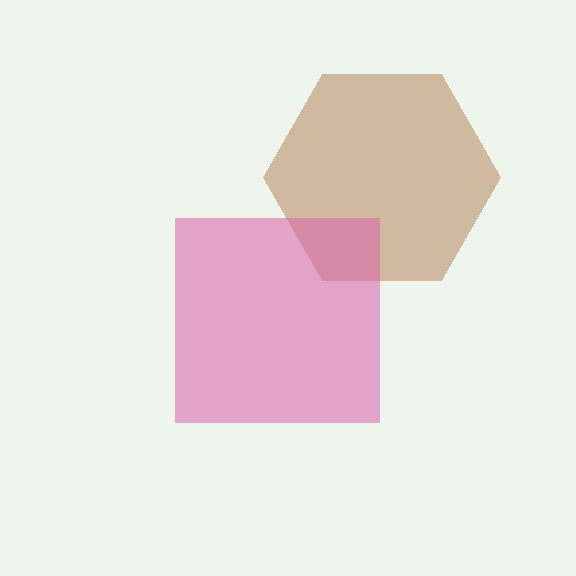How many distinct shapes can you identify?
There are 2 distinct shapes: a brown hexagon, a pink square.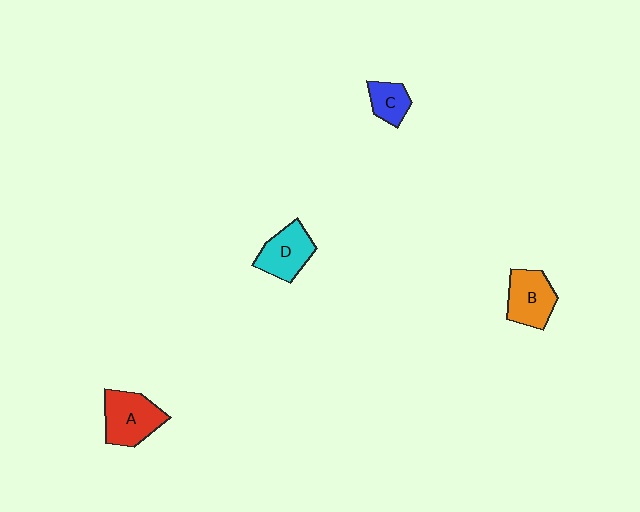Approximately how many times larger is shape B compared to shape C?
Approximately 1.7 times.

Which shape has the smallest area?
Shape C (blue).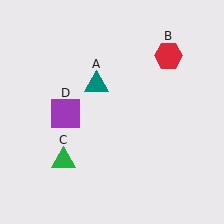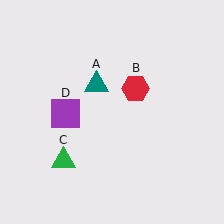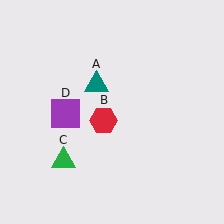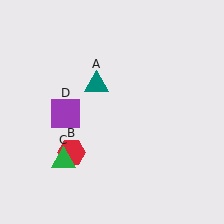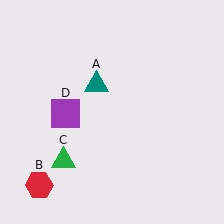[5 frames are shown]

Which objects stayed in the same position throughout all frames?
Teal triangle (object A) and green triangle (object C) and purple square (object D) remained stationary.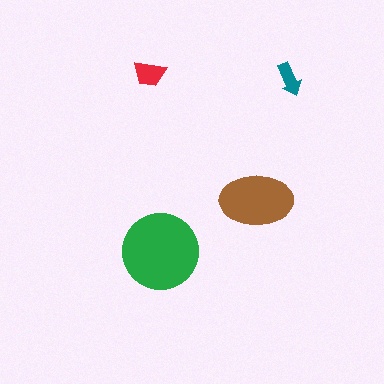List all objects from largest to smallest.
The green circle, the brown ellipse, the red trapezoid, the teal arrow.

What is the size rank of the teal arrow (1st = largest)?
4th.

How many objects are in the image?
There are 4 objects in the image.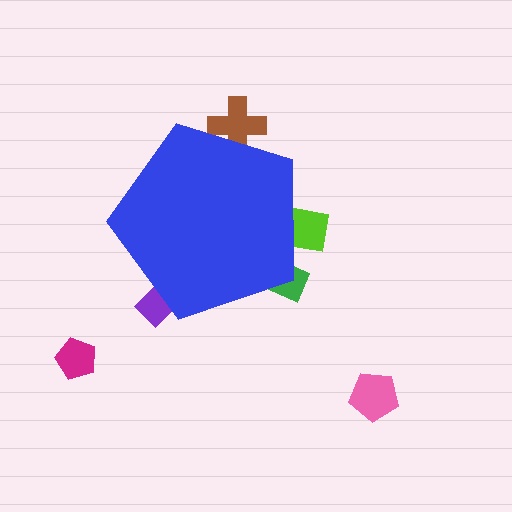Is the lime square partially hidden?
Yes, the lime square is partially hidden behind the blue pentagon.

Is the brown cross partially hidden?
Yes, the brown cross is partially hidden behind the blue pentagon.